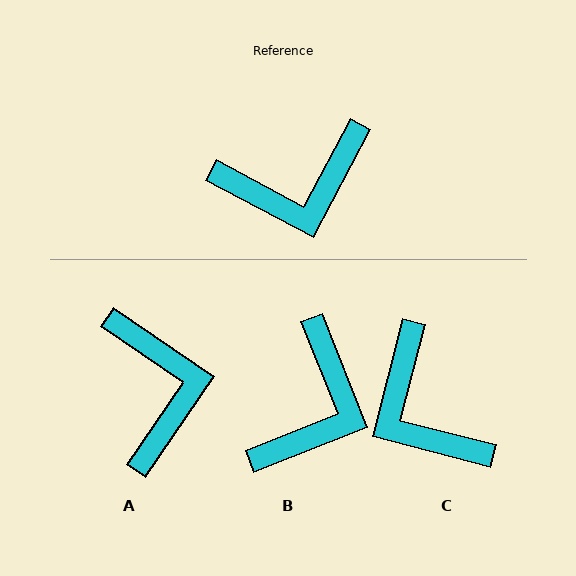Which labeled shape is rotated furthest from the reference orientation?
A, about 84 degrees away.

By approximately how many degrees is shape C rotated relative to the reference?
Approximately 76 degrees clockwise.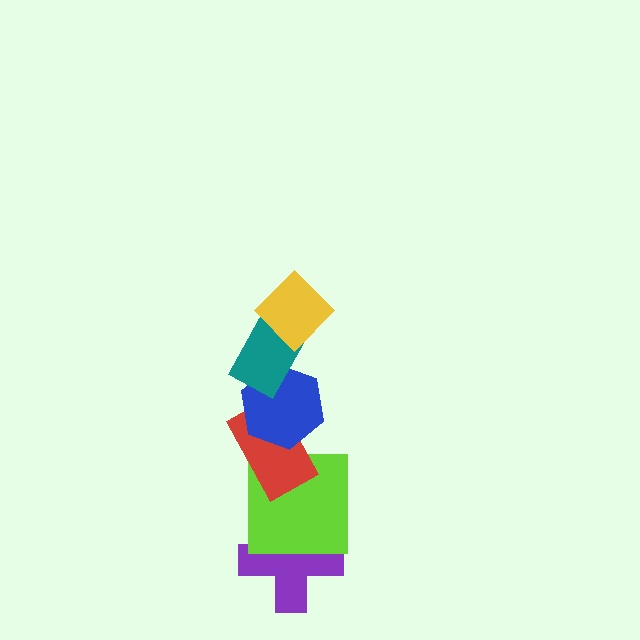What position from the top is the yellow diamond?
The yellow diamond is 1st from the top.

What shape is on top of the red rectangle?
The blue hexagon is on top of the red rectangle.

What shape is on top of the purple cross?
The lime square is on top of the purple cross.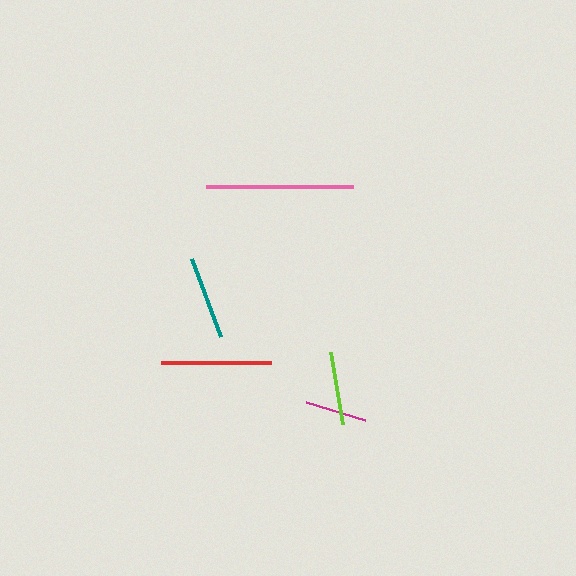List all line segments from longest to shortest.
From longest to shortest: pink, red, teal, lime, magenta.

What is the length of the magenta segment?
The magenta segment is approximately 62 pixels long.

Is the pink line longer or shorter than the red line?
The pink line is longer than the red line.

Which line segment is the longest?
The pink line is the longest at approximately 148 pixels.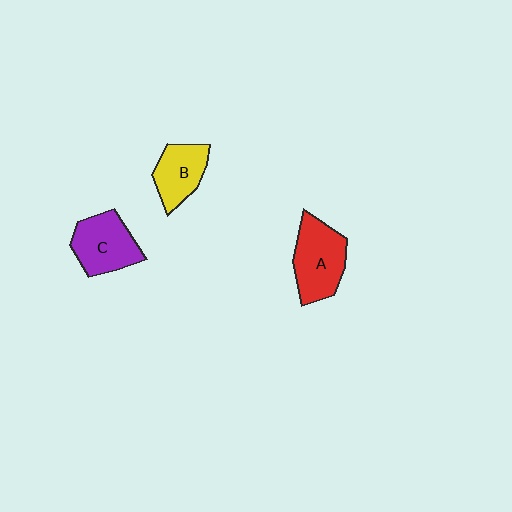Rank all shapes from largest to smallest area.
From largest to smallest: A (red), C (purple), B (yellow).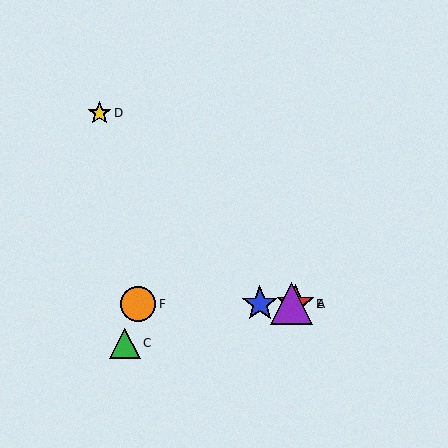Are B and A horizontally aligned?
Yes, both are at y≈304.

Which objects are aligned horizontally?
Objects A, B, E, F are aligned horizontally.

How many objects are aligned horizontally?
4 objects (A, B, E, F) are aligned horizontally.